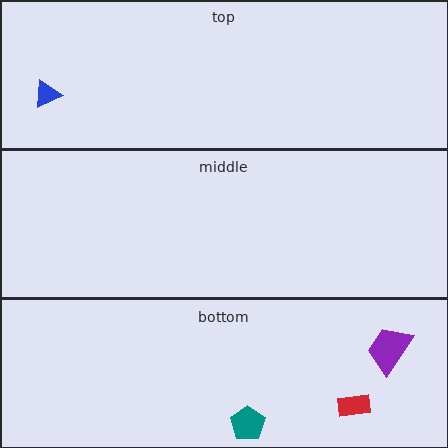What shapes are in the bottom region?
The red rectangle, the purple trapezoid, the teal pentagon.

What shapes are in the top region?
The blue triangle.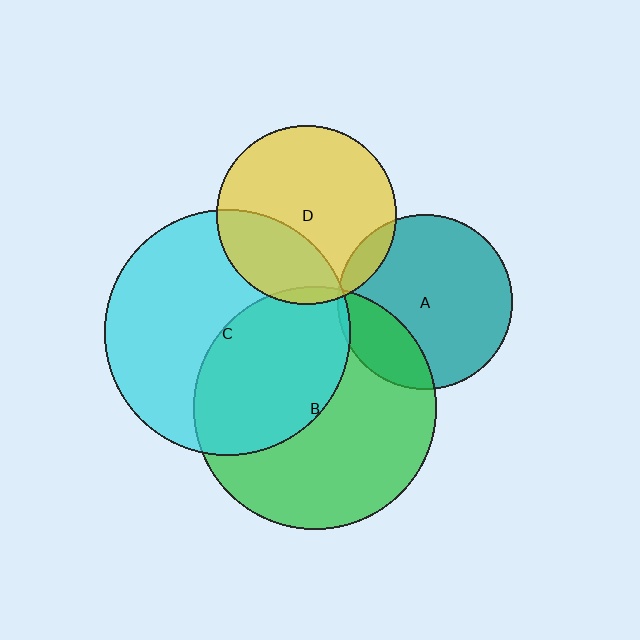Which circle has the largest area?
Circle C (cyan).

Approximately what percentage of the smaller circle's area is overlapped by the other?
Approximately 5%.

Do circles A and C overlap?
Yes.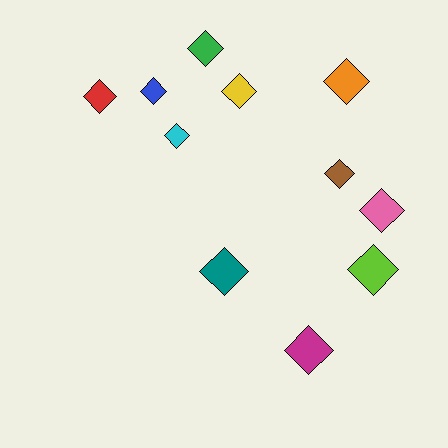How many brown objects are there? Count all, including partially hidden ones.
There is 1 brown object.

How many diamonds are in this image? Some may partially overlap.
There are 11 diamonds.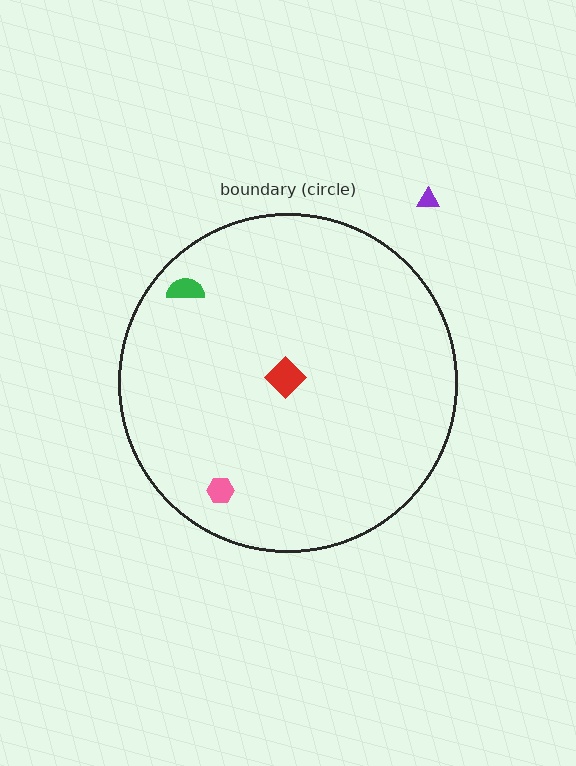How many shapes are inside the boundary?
3 inside, 1 outside.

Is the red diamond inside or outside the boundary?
Inside.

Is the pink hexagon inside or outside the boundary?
Inside.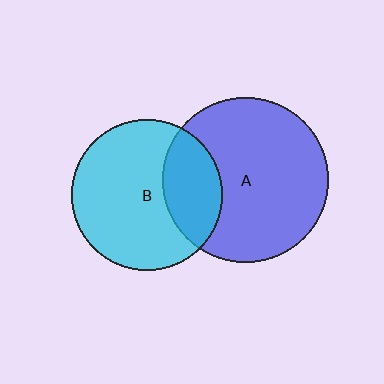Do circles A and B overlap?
Yes.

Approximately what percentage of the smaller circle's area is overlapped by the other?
Approximately 30%.